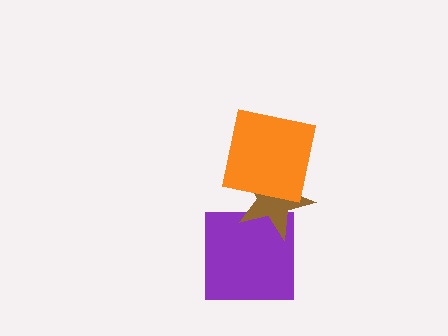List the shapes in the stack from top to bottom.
From top to bottom: the orange square, the brown star, the purple square.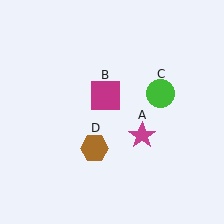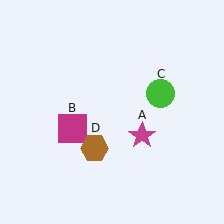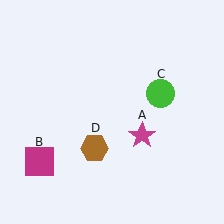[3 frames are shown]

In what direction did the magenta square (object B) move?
The magenta square (object B) moved down and to the left.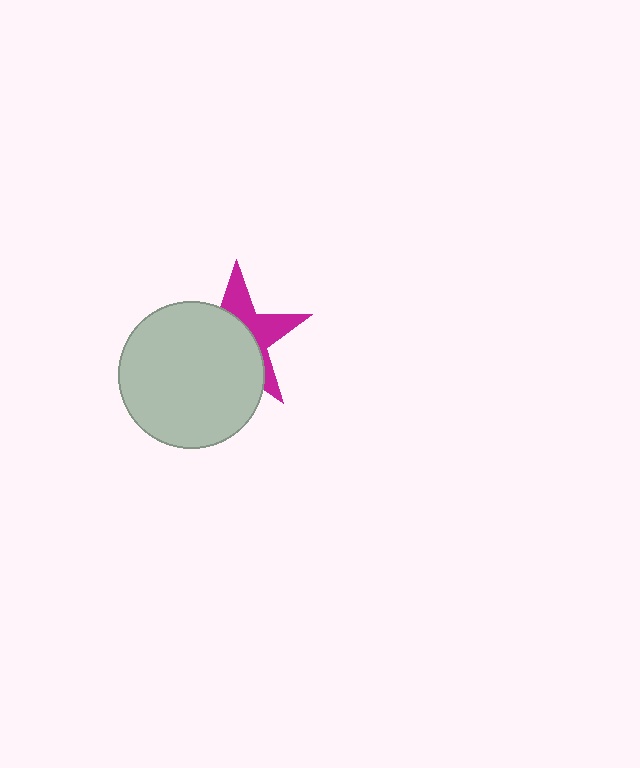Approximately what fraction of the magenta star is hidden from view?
Roughly 61% of the magenta star is hidden behind the light gray circle.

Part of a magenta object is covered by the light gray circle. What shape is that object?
It is a star.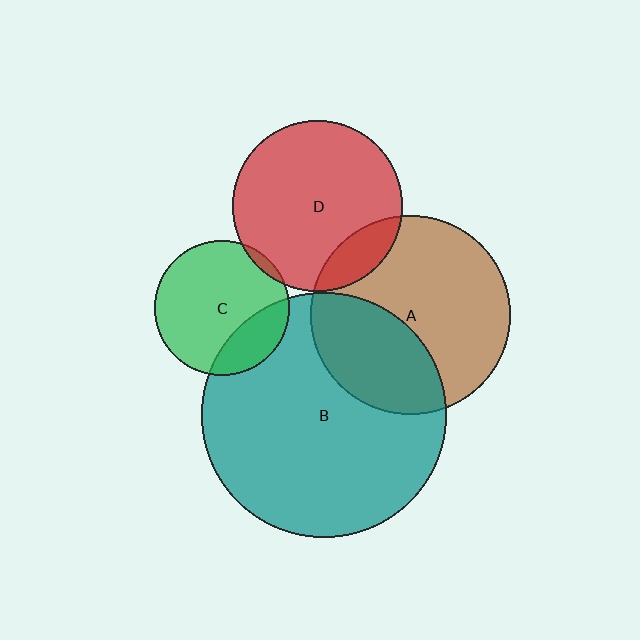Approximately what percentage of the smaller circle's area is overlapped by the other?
Approximately 15%.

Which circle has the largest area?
Circle B (teal).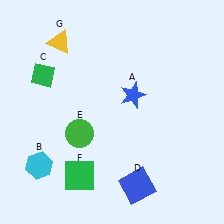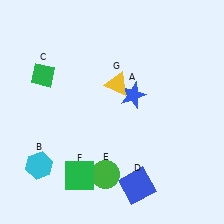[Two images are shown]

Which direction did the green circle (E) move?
The green circle (E) moved down.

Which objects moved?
The objects that moved are: the green circle (E), the yellow triangle (G).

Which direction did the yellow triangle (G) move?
The yellow triangle (G) moved right.